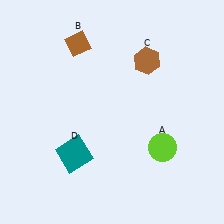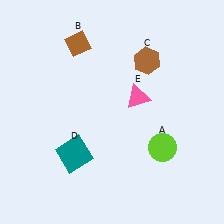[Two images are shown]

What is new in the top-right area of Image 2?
A pink triangle (E) was added in the top-right area of Image 2.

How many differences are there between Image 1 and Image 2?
There is 1 difference between the two images.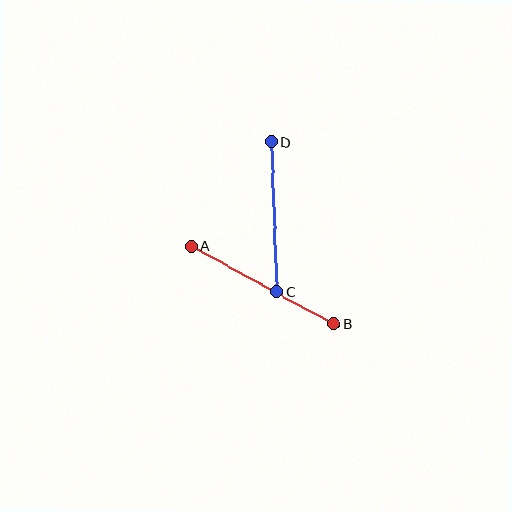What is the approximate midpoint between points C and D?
The midpoint is at approximately (274, 217) pixels.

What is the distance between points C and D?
The distance is approximately 150 pixels.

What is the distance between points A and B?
The distance is approximately 162 pixels.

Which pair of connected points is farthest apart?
Points A and B are farthest apart.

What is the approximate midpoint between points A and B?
The midpoint is at approximately (262, 285) pixels.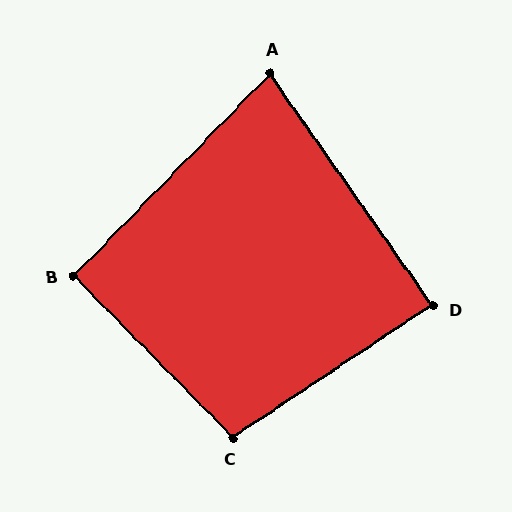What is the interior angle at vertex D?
Approximately 89 degrees (approximately right).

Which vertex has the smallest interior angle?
A, at approximately 79 degrees.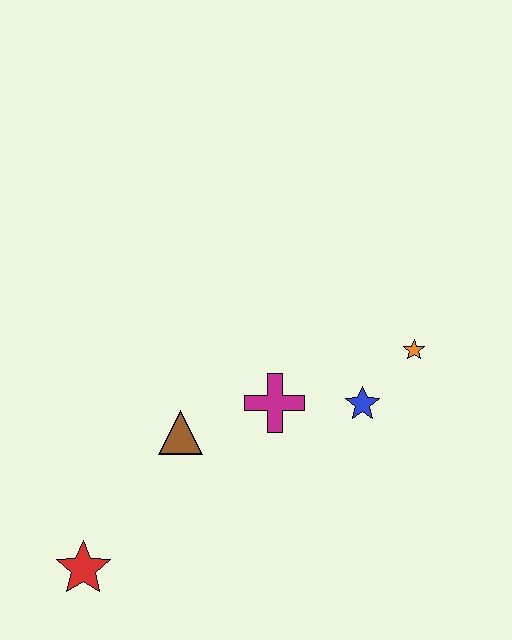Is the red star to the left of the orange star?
Yes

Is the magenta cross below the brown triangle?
No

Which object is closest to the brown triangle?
The magenta cross is closest to the brown triangle.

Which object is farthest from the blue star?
The red star is farthest from the blue star.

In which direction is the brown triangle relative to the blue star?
The brown triangle is to the left of the blue star.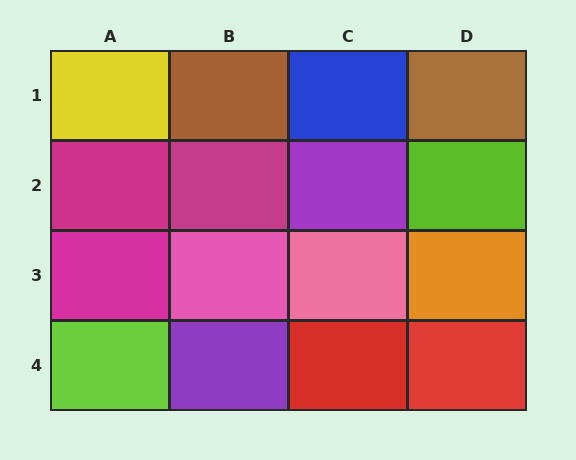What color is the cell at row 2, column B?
Magenta.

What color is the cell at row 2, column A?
Magenta.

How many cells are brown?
2 cells are brown.